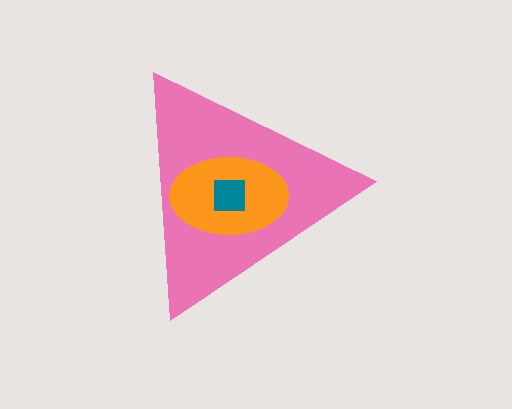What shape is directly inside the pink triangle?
The orange ellipse.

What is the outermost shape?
The pink triangle.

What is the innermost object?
The teal square.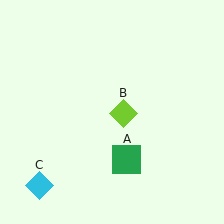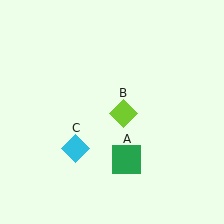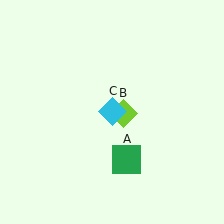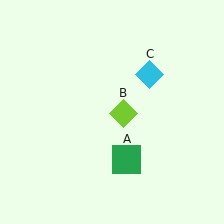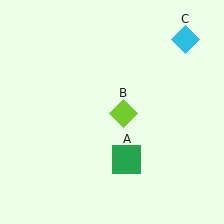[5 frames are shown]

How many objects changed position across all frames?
1 object changed position: cyan diamond (object C).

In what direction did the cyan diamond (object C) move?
The cyan diamond (object C) moved up and to the right.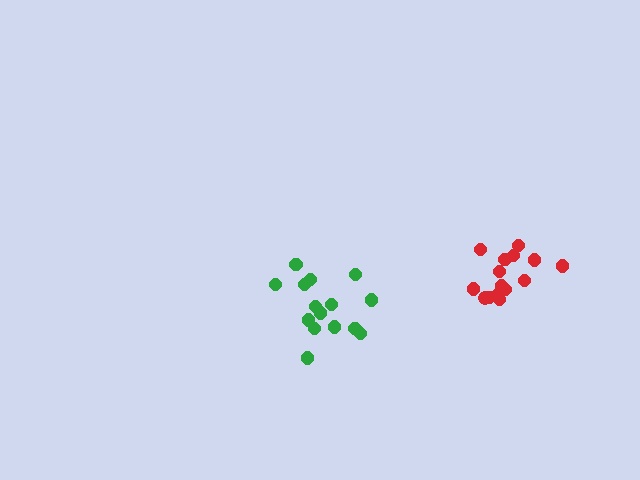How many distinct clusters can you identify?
There are 2 distinct clusters.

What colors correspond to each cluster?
The clusters are colored: red, green.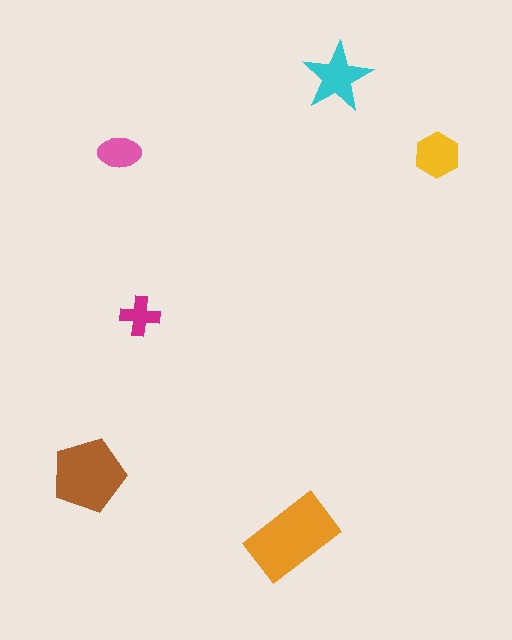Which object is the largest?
The orange rectangle.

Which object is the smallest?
The magenta cross.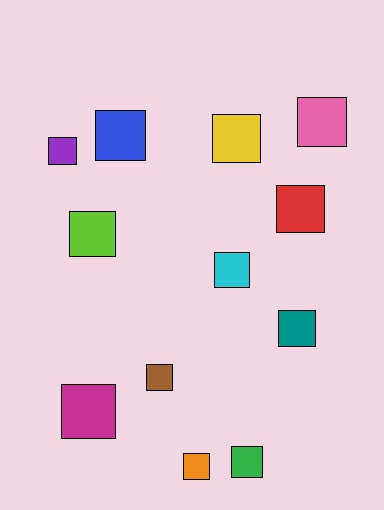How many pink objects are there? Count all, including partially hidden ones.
There is 1 pink object.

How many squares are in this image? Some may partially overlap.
There are 12 squares.